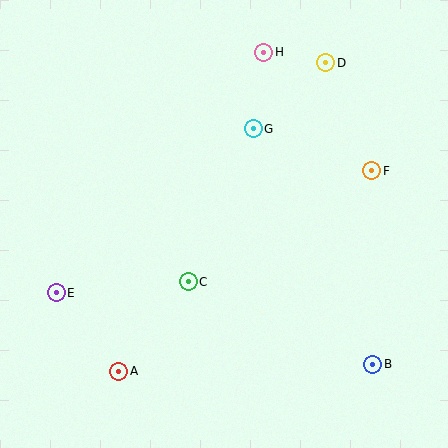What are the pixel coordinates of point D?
Point D is at (326, 63).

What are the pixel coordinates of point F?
Point F is at (372, 171).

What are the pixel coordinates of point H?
Point H is at (264, 52).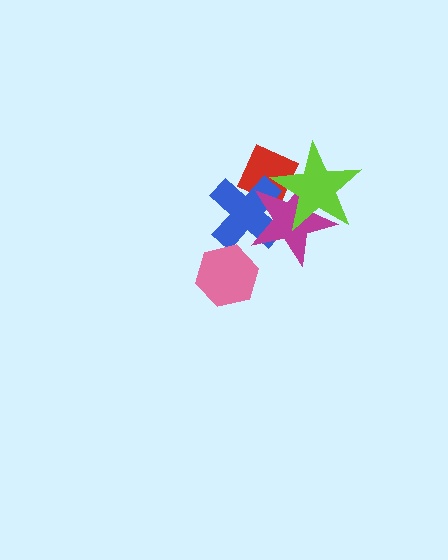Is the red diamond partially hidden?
Yes, it is partially covered by another shape.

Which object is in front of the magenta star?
The lime star is in front of the magenta star.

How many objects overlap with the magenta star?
3 objects overlap with the magenta star.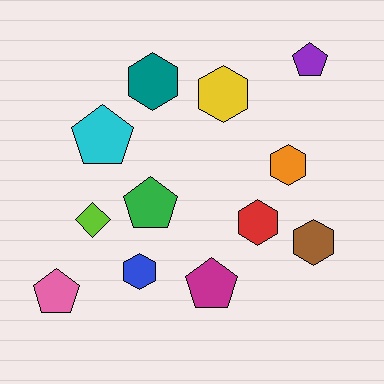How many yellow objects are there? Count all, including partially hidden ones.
There is 1 yellow object.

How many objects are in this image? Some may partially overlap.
There are 12 objects.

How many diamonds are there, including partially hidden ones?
There is 1 diamond.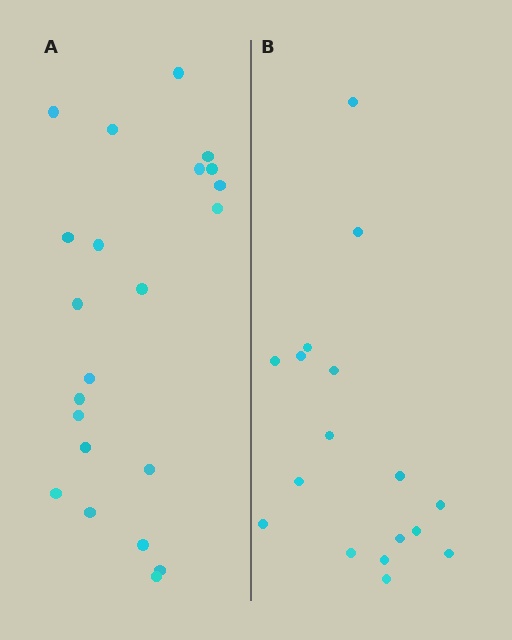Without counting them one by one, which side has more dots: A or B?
Region A (the left region) has more dots.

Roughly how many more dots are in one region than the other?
Region A has about 5 more dots than region B.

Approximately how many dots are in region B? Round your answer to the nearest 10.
About 20 dots. (The exact count is 17, which rounds to 20.)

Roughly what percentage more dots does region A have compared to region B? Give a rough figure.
About 30% more.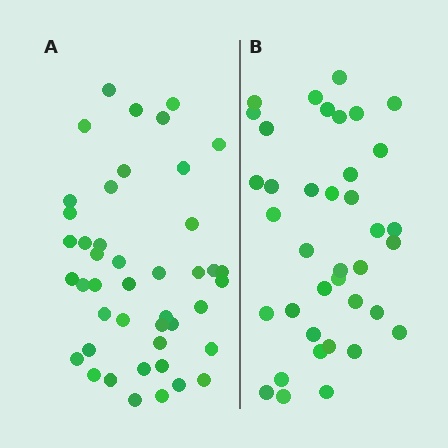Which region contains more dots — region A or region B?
Region A (the left region) has more dots.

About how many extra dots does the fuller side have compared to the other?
Region A has about 6 more dots than region B.